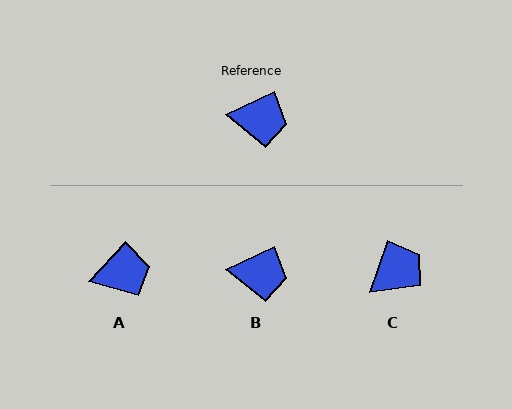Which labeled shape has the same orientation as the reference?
B.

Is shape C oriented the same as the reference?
No, it is off by about 46 degrees.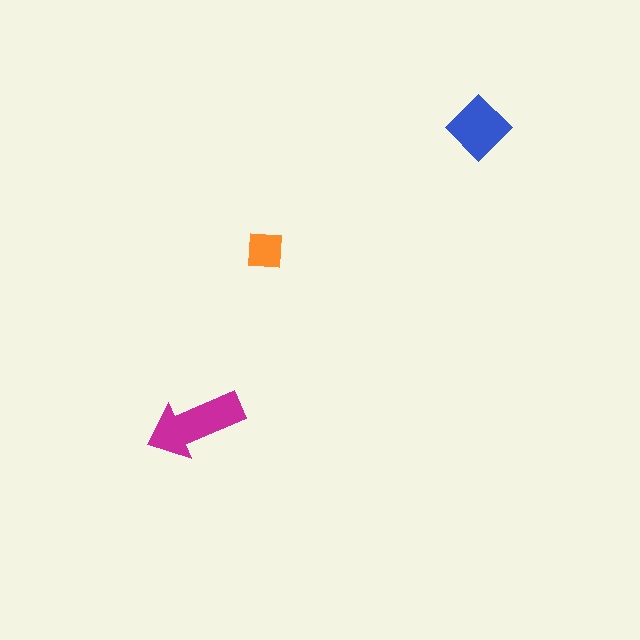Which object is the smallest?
The orange square.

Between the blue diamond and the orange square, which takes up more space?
The blue diamond.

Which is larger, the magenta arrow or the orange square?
The magenta arrow.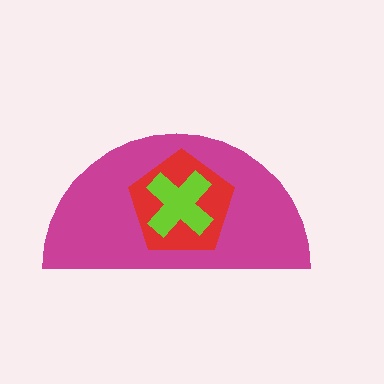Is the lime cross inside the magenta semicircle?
Yes.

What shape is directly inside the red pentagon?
The lime cross.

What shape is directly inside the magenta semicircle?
The red pentagon.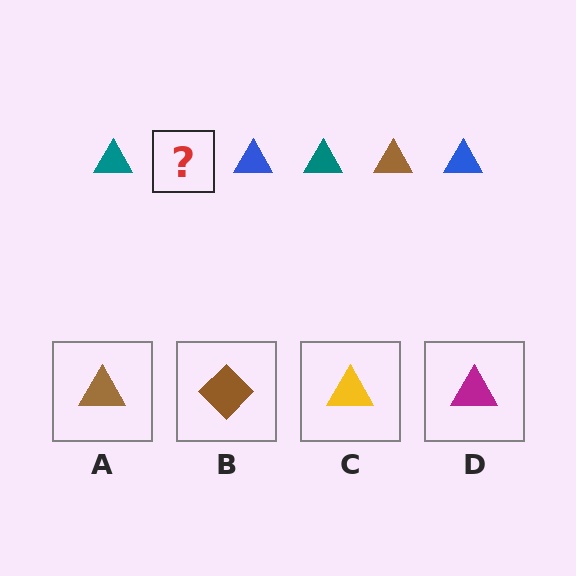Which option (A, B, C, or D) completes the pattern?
A.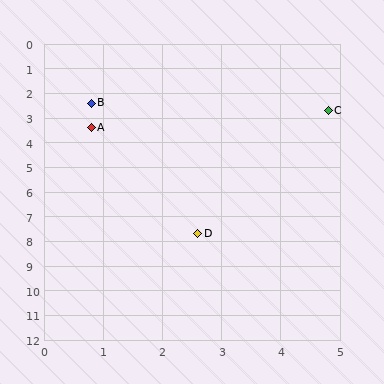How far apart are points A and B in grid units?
Points A and B are about 1.0 grid units apart.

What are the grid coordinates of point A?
Point A is at approximately (0.8, 3.4).